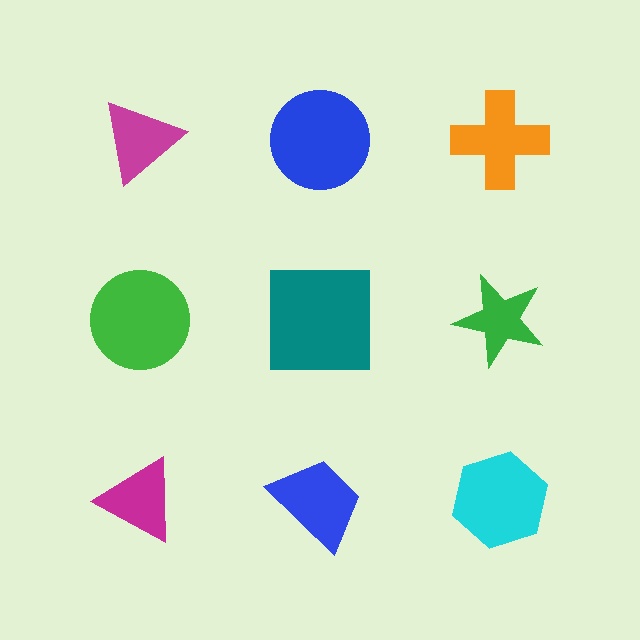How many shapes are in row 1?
3 shapes.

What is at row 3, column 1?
A magenta triangle.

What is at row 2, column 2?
A teal square.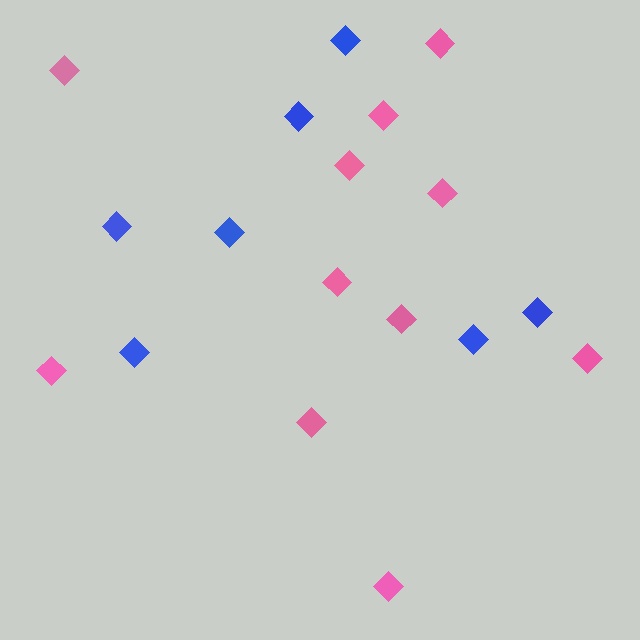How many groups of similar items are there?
There are 2 groups: one group of blue diamonds (7) and one group of pink diamonds (11).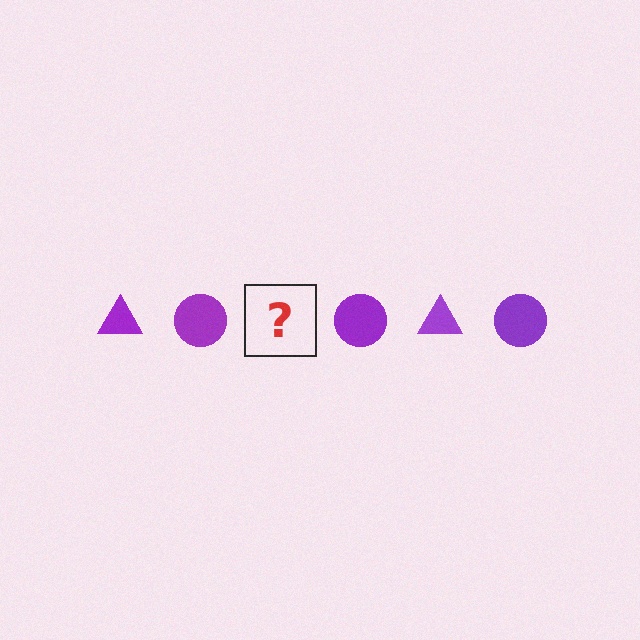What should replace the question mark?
The question mark should be replaced with a purple triangle.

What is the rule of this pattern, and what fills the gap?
The rule is that the pattern cycles through triangle, circle shapes in purple. The gap should be filled with a purple triangle.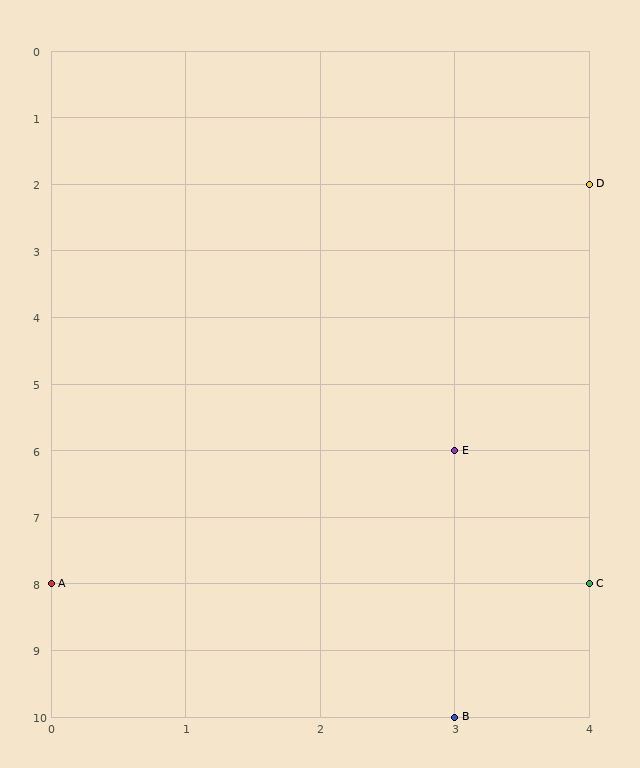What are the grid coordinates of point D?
Point D is at grid coordinates (4, 2).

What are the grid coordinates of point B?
Point B is at grid coordinates (3, 10).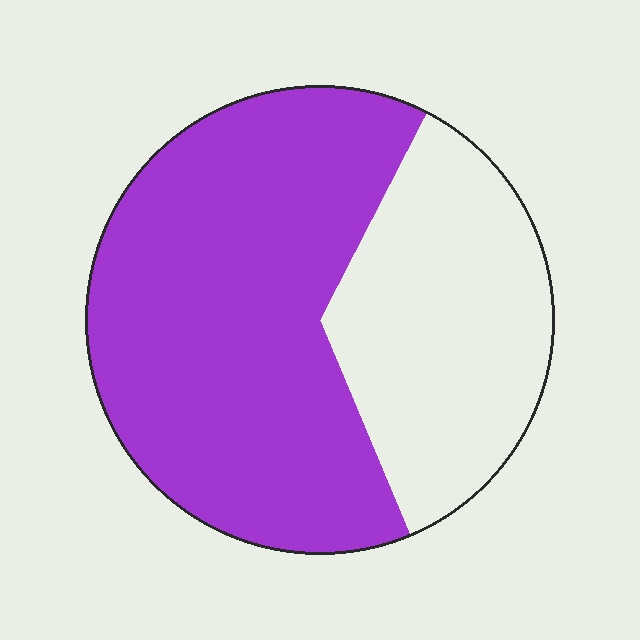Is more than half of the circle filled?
Yes.